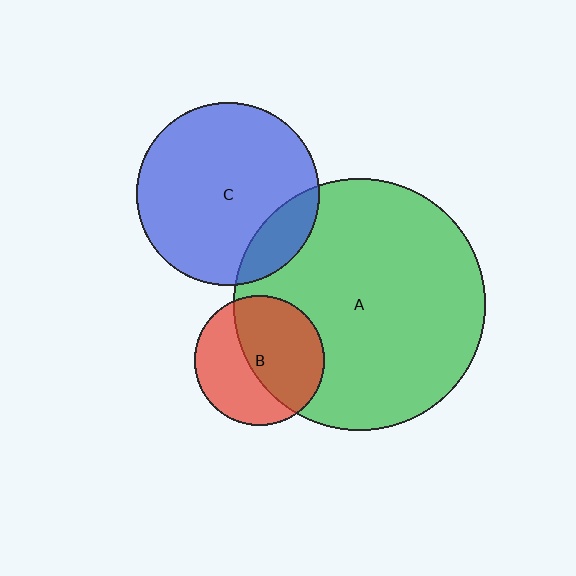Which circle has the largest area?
Circle A (green).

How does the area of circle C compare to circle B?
Approximately 2.0 times.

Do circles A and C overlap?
Yes.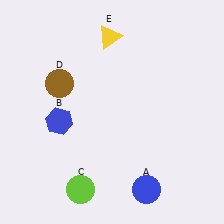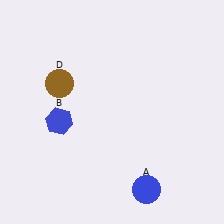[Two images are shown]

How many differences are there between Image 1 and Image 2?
There are 2 differences between the two images.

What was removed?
The lime circle (C), the yellow triangle (E) were removed in Image 2.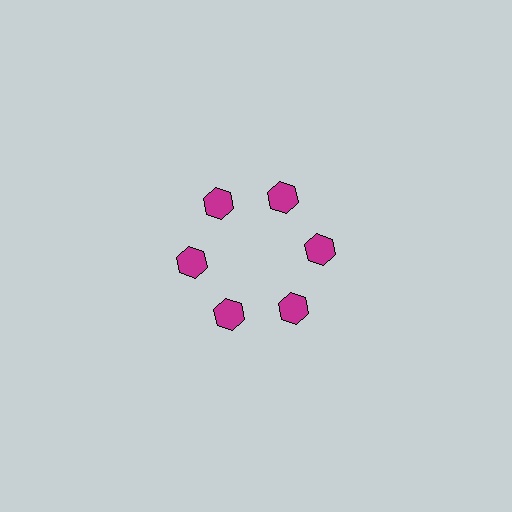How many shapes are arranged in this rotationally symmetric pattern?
There are 6 shapes, arranged in 6 groups of 1.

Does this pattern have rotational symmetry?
Yes, this pattern has 6-fold rotational symmetry. It looks the same after rotating 60 degrees around the center.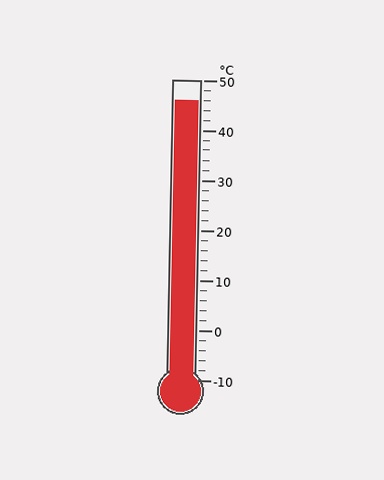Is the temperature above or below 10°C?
The temperature is above 10°C.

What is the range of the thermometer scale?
The thermometer scale ranges from -10°C to 50°C.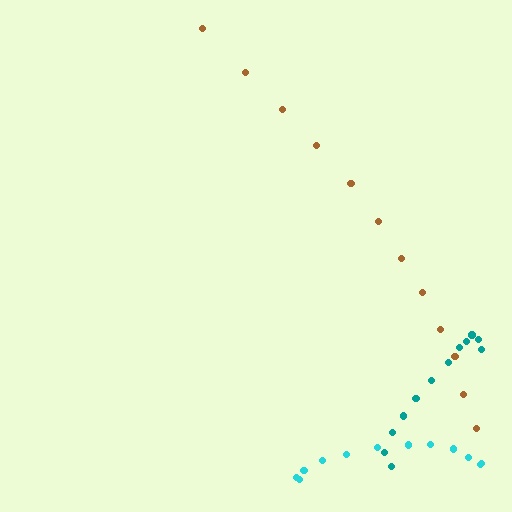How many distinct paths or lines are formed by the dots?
There are 3 distinct paths.